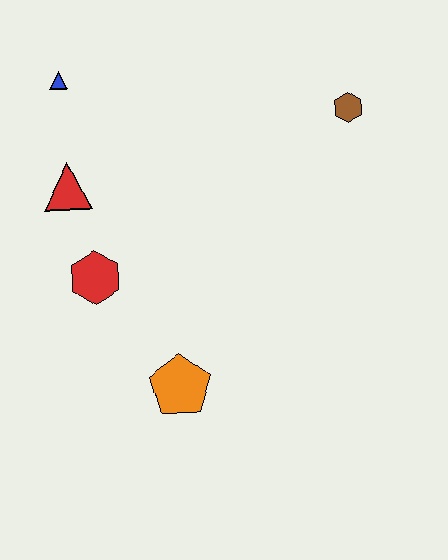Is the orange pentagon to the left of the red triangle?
No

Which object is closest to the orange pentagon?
The red hexagon is closest to the orange pentagon.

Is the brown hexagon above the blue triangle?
No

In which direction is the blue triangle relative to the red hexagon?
The blue triangle is above the red hexagon.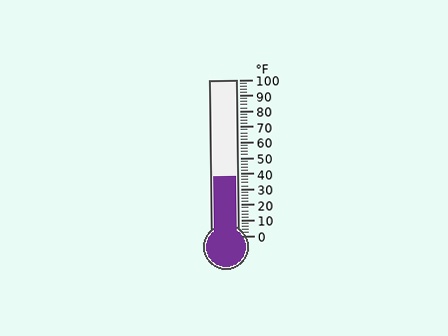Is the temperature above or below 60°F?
The temperature is below 60°F.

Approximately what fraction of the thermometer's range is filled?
The thermometer is filled to approximately 40% of its range.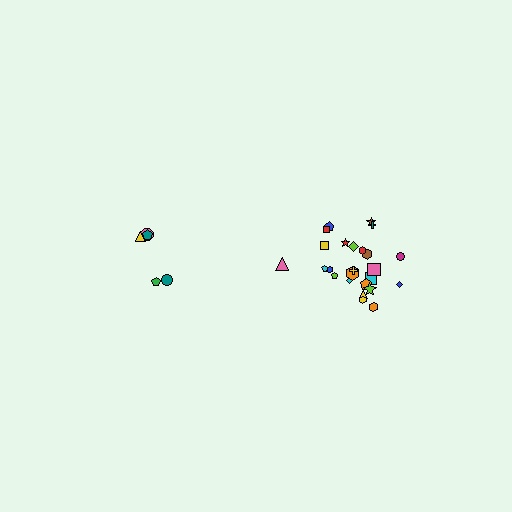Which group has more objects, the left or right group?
The right group.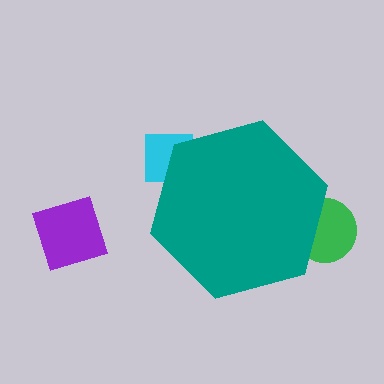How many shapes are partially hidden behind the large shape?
2 shapes are partially hidden.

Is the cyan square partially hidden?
Yes, the cyan square is partially hidden behind the teal hexagon.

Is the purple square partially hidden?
No, the purple square is fully visible.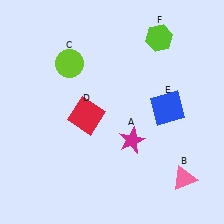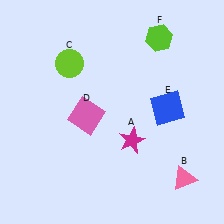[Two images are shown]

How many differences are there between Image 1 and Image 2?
There is 1 difference between the two images.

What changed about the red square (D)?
In Image 1, D is red. In Image 2, it changed to pink.